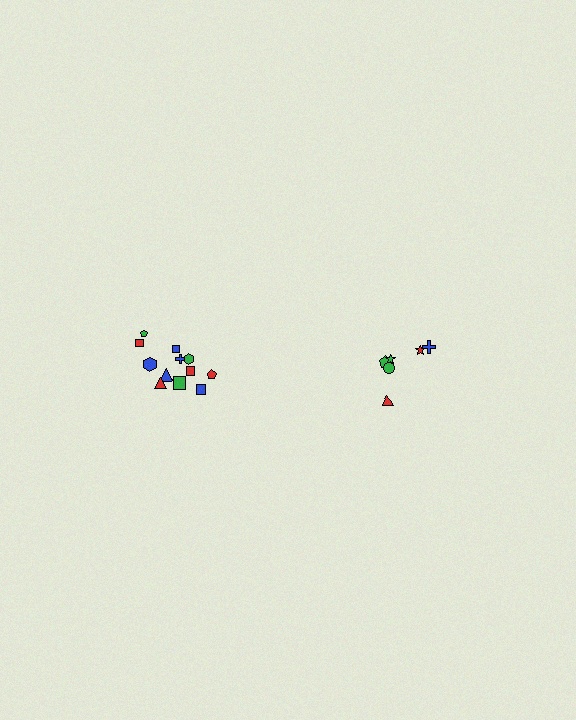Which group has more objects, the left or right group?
The left group.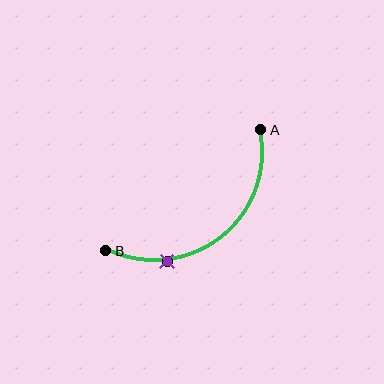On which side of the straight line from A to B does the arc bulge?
The arc bulges below and to the right of the straight line connecting A and B.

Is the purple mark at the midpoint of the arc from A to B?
No. The purple mark lies on the arc but is closer to endpoint B. The arc midpoint would be at the point on the curve equidistant along the arc from both A and B.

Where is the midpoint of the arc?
The arc midpoint is the point on the curve farthest from the straight line joining A and B. It sits below and to the right of that line.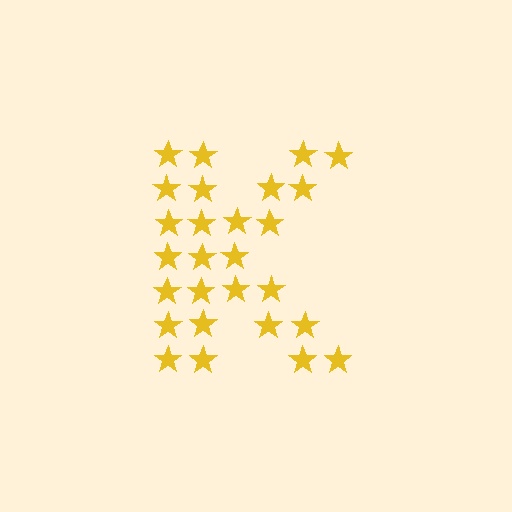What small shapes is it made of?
It is made of small stars.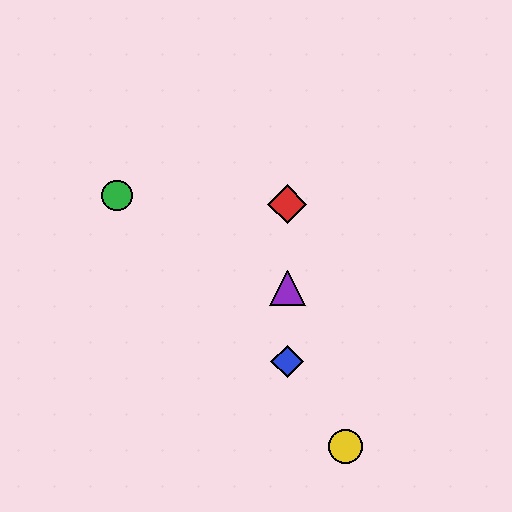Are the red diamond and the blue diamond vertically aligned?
Yes, both are at x≈287.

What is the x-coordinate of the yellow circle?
The yellow circle is at x≈346.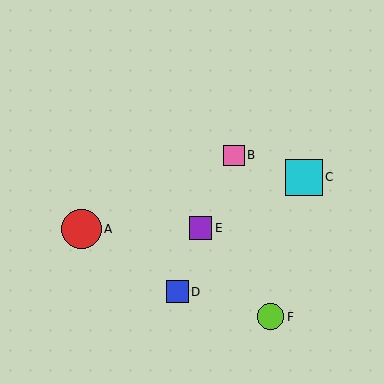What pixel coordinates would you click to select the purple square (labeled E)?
Click at (200, 228) to select the purple square E.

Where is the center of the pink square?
The center of the pink square is at (234, 155).